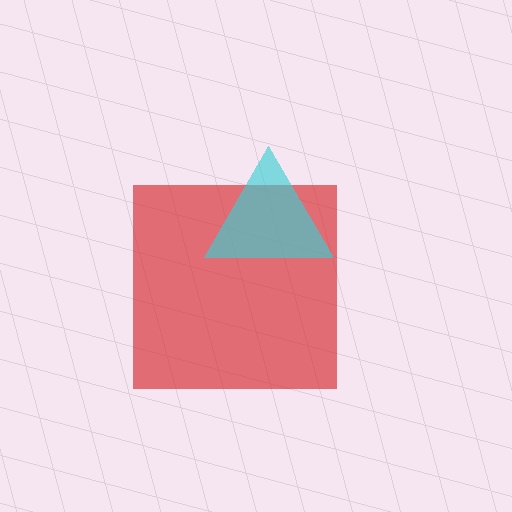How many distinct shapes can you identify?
There are 2 distinct shapes: a red square, a cyan triangle.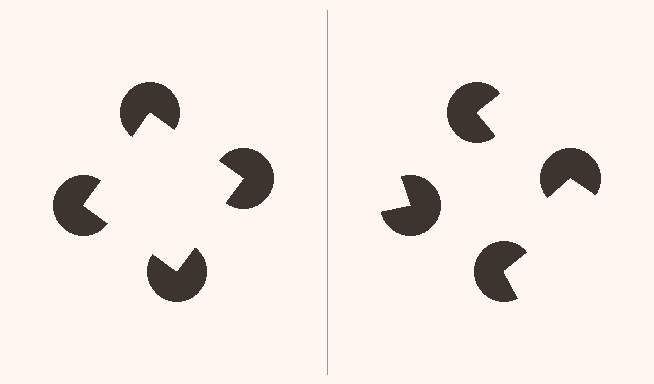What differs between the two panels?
The pac-man discs are positioned identically on both sides; only the wedge orientations differ. On the left they align to a square; on the right they are misaligned.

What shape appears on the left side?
An illusory square.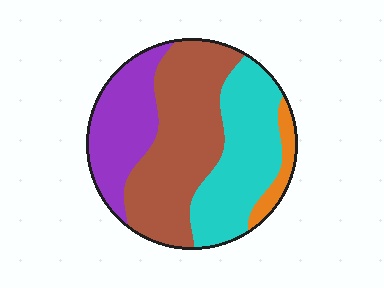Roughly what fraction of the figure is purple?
Purple covers around 25% of the figure.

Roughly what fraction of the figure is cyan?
Cyan takes up about one third (1/3) of the figure.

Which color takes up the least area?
Orange, at roughly 5%.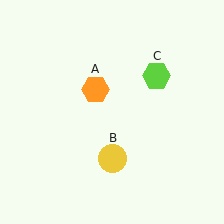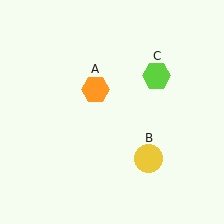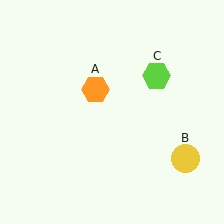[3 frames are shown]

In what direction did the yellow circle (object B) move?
The yellow circle (object B) moved right.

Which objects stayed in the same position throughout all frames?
Orange hexagon (object A) and lime hexagon (object C) remained stationary.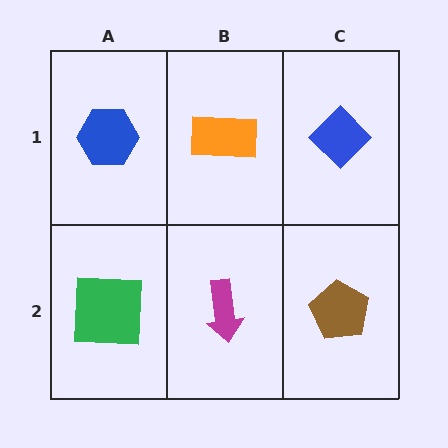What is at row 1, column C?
A blue diamond.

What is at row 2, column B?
A magenta arrow.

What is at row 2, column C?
A brown pentagon.